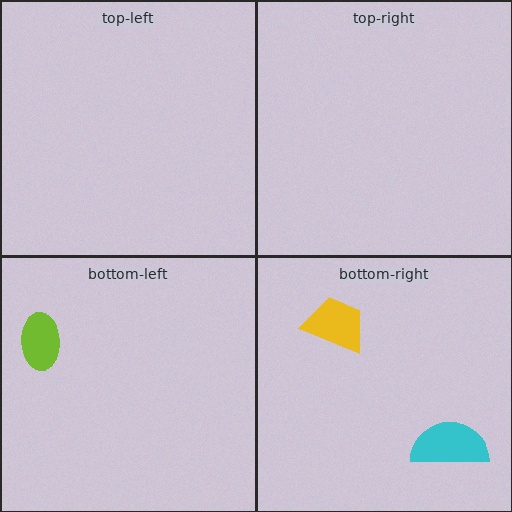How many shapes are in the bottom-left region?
1.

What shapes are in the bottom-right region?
The cyan semicircle, the yellow trapezoid.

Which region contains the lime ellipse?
The bottom-left region.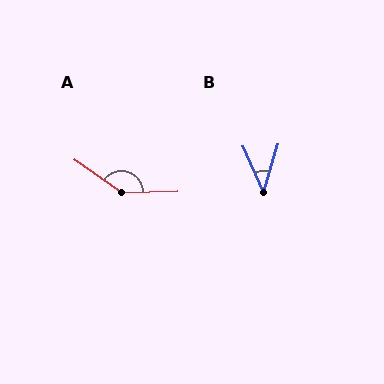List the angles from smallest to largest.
B (41°), A (144°).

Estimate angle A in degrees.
Approximately 144 degrees.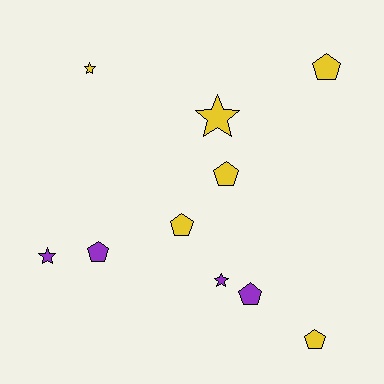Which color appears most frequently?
Yellow, with 6 objects.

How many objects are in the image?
There are 10 objects.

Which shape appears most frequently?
Pentagon, with 6 objects.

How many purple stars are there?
There are 2 purple stars.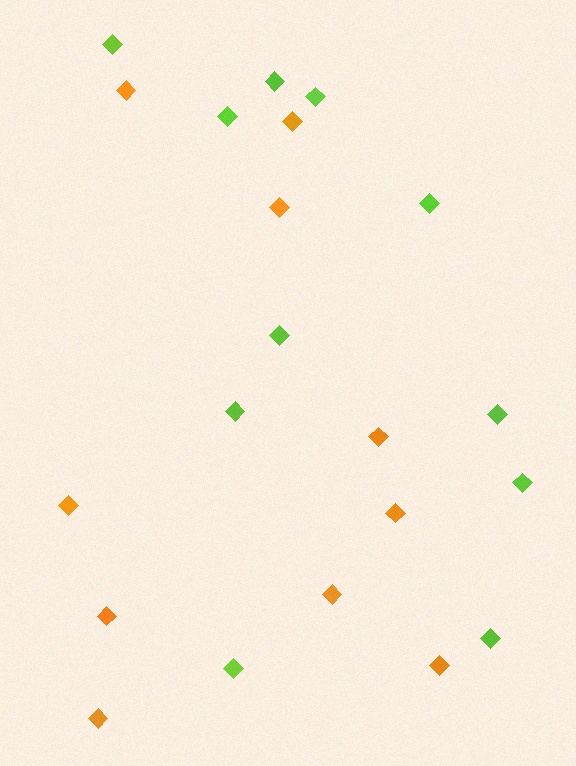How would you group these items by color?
There are 2 groups: one group of orange diamonds (10) and one group of lime diamonds (11).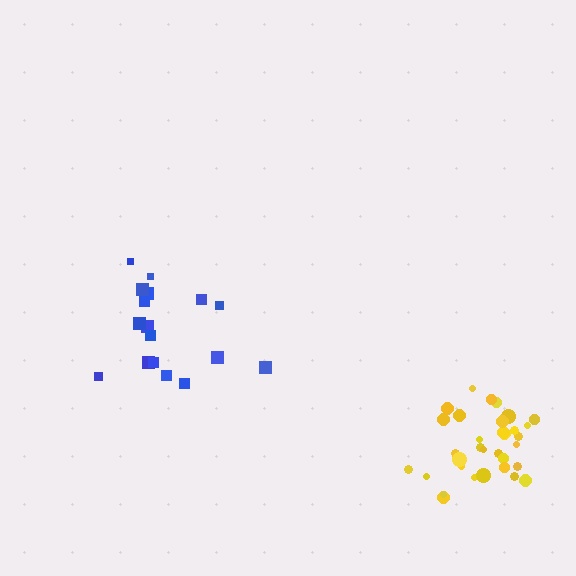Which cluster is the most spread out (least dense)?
Blue.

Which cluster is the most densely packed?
Yellow.